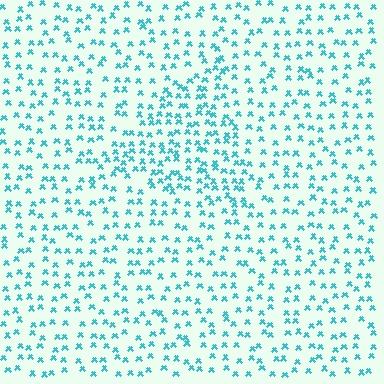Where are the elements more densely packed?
The elements are more densely packed inside the triangle boundary.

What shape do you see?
I see a triangle.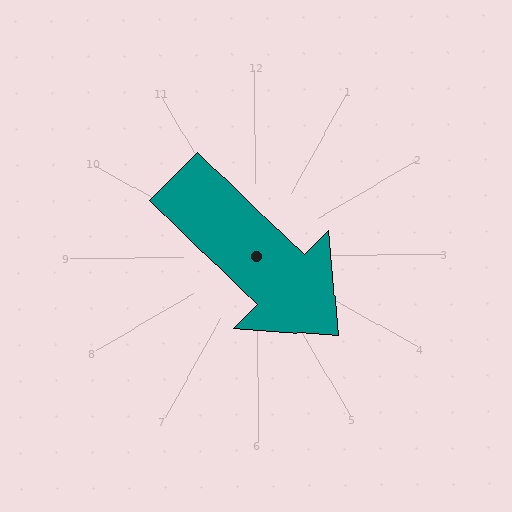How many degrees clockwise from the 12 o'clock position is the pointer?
Approximately 135 degrees.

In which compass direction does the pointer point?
Southeast.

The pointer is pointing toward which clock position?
Roughly 4 o'clock.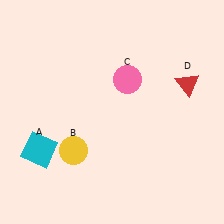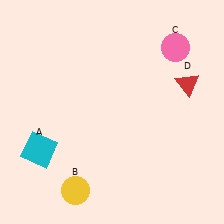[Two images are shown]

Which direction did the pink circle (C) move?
The pink circle (C) moved right.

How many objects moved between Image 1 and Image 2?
2 objects moved between the two images.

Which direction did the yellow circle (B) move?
The yellow circle (B) moved down.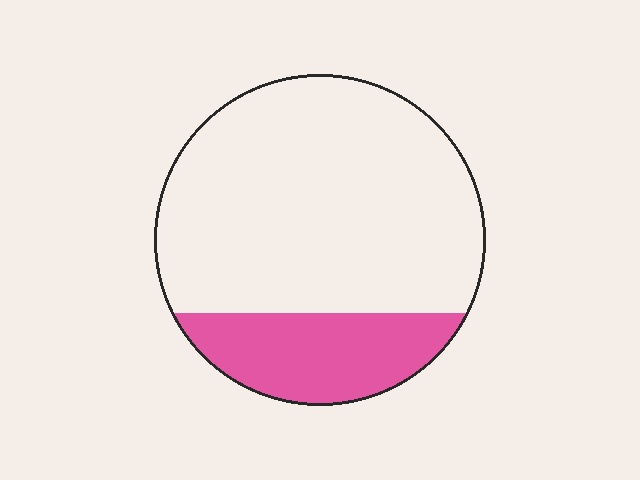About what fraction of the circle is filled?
About one quarter (1/4).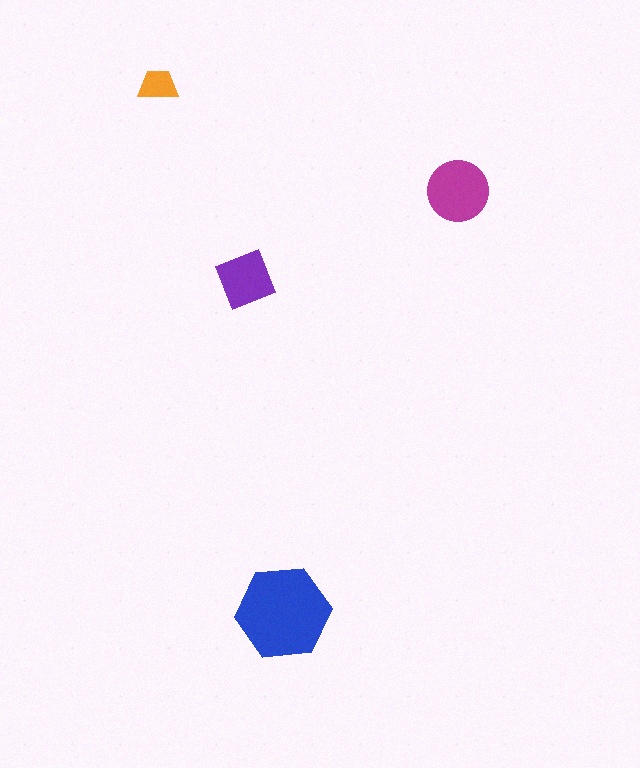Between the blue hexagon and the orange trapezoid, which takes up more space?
The blue hexagon.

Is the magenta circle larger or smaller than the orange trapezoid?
Larger.